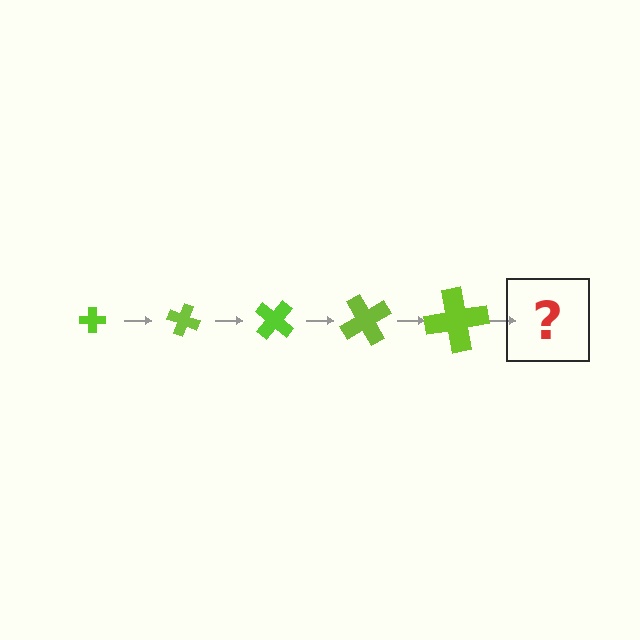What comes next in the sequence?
The next element should be a cross, larger than the previous one and rotated 100 degrees from the start.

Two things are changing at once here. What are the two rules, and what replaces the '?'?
The two rules are that the cross grows larger each step and it rotates 20 degrees each step. The '?' should be a cross, larger than the previous one and rotated 100 degrees from the start.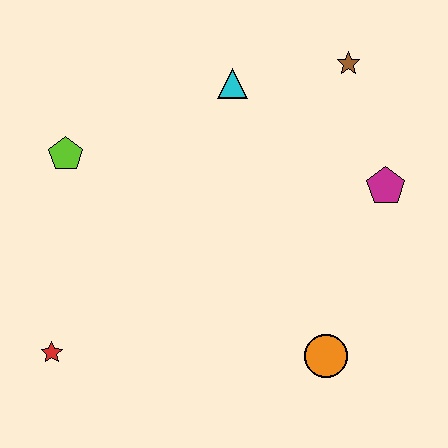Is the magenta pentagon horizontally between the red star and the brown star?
No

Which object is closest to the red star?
The lime pentagon is closest to the red star.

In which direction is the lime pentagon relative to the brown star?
The lime pentagon is to the left of the brown star.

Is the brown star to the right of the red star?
Yes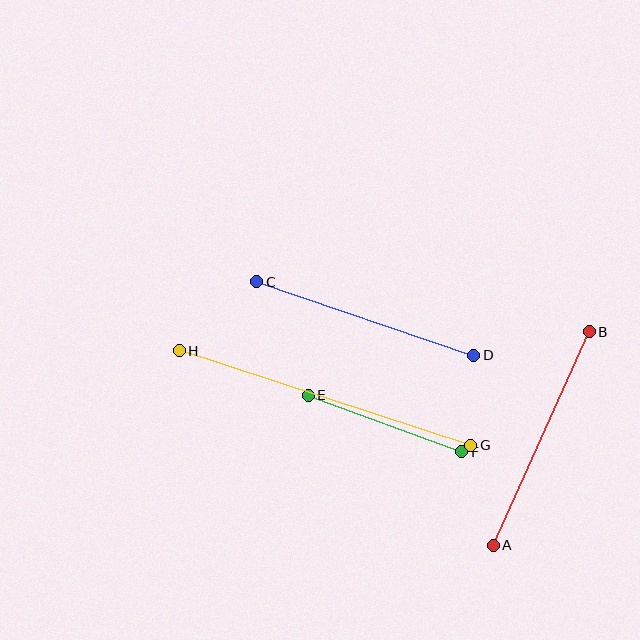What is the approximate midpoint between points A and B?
The midpoint is at approximately (541, 438) pixels.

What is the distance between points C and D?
The distance is approximately 230 pixels.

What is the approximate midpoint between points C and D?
The midpoint is at approximately (365, 319) pixels.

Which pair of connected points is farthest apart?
Points G and H are farthest apart.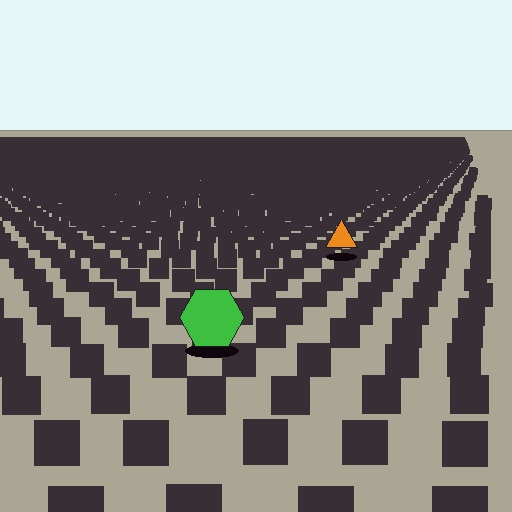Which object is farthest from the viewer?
The orange triangle is farthest from the viewer. It appears smaller and the ground texture around it is denser.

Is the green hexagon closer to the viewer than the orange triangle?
Yes. The green hexagon is closer — you can tell from the texture gradient: the ground texture is coarser near it.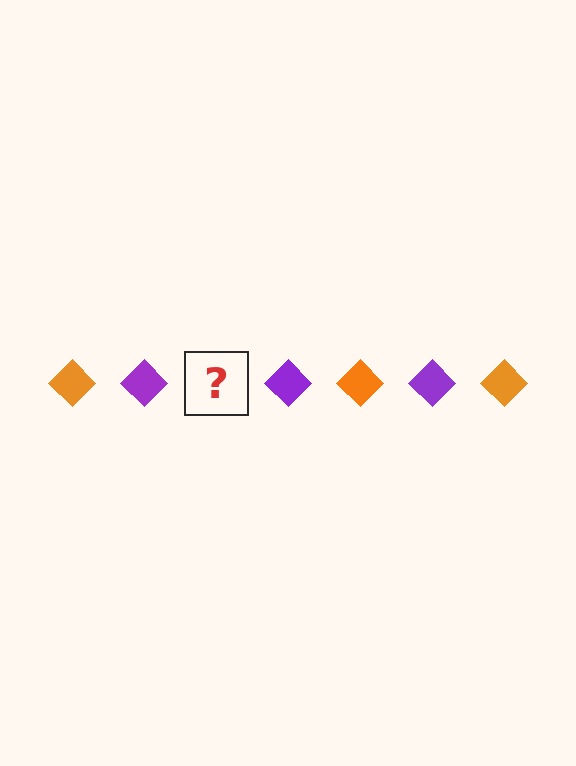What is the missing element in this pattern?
The missing element is an orange diamond.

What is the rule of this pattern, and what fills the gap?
The rule is that the pattern cycles through orange, purple diamonds. The gap should be filled with an orange diamond.